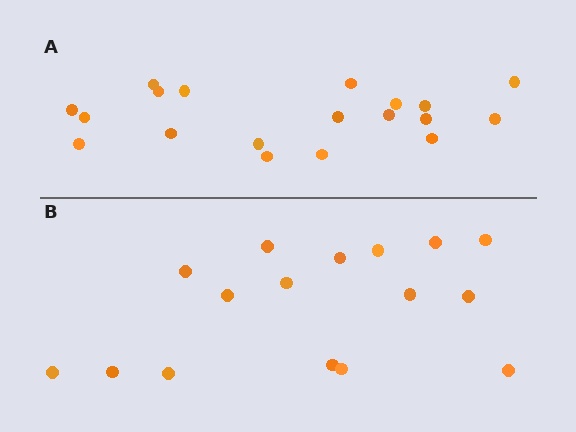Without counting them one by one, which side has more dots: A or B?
Region A (the top region) has more dots.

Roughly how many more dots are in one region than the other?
Region A has just a few more — roughly 2 or 3 more dots than region B.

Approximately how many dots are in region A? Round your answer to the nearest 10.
About 20 dots. (The exact count is 19, which rounds to 20.)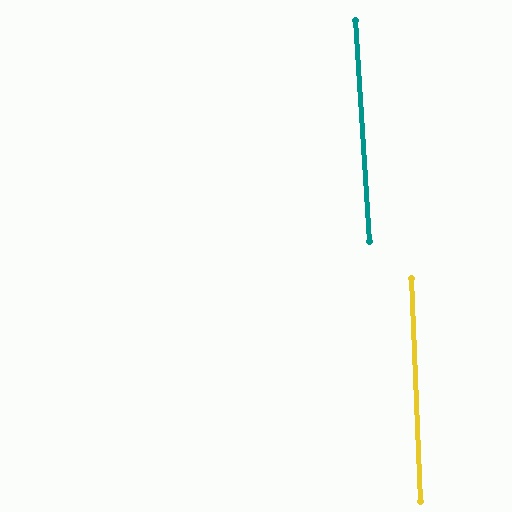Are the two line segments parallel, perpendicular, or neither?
Parallel — their directions differ by only 1.2°.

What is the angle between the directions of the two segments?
Approximately 1 degree.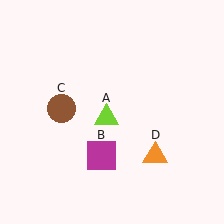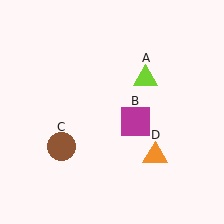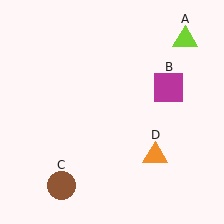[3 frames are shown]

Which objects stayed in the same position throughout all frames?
Orange triangle (object D) remained stationary.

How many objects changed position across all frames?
3 objects changed position: lime triangle (object A), magenta square (object B), brown circle (object C).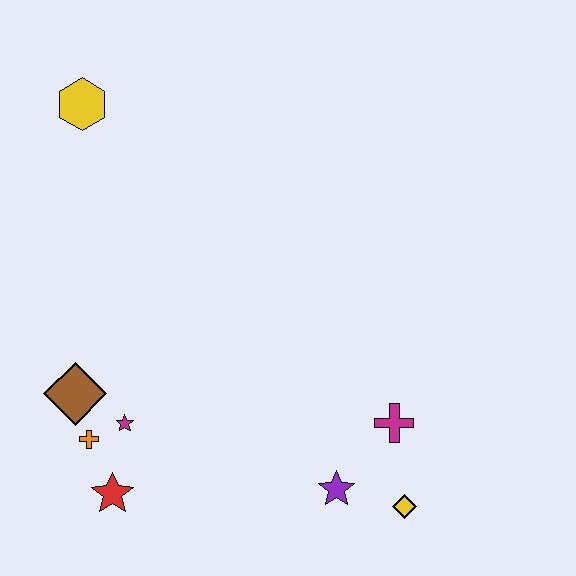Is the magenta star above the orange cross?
Yes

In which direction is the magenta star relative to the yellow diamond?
The magenta star is to the left of the yellow diamond.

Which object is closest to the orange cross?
The magenta star is closest to the orange cross.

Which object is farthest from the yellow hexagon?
The yellow diamond is farthest from the yellow hexagon.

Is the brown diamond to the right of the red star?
No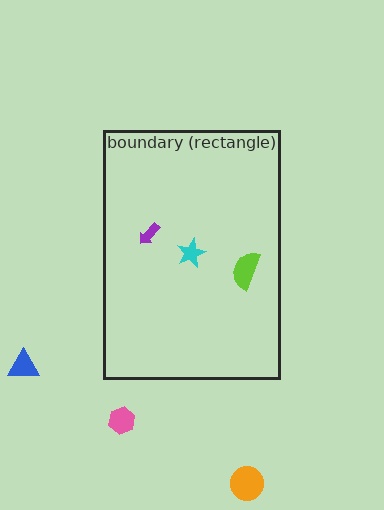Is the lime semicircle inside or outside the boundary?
Inside.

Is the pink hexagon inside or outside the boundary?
Outside.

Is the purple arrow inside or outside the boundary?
Inside.